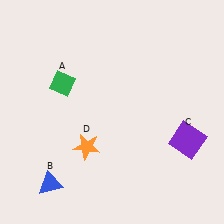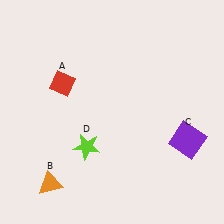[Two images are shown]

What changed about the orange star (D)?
In Image 1, D is orange. In Image 2, it changed to lime.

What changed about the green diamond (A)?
In Image 1, A is green. In Image 2, it changed to red.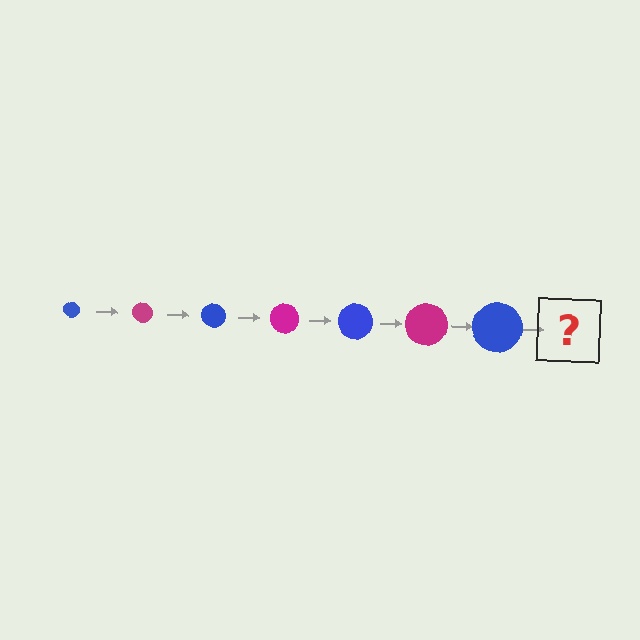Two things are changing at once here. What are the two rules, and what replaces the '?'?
The two rules are that the circle grows larger each step and the color cycles through blue and magenta. The '?' should be a magenta circle, larger than the previous one.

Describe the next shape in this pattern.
It should be a magenta circle, larger than the previous one.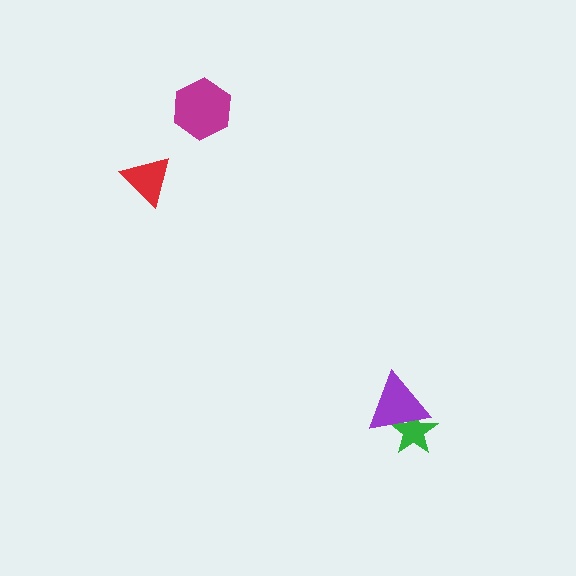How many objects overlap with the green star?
1 object overlaps with the green star.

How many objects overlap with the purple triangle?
1 object overlaps with the purple triangle.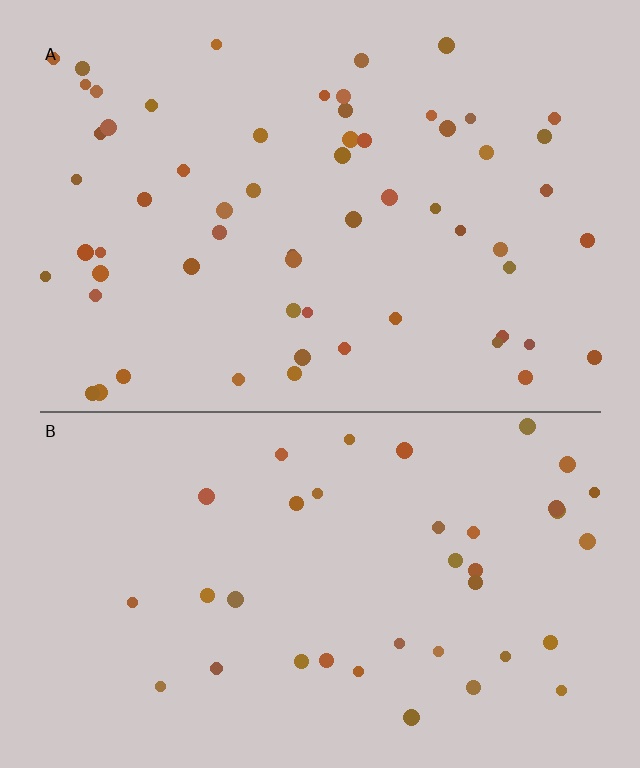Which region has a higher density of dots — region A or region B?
A (the top).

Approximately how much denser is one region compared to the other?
Approximately 1.6× — region A over region B.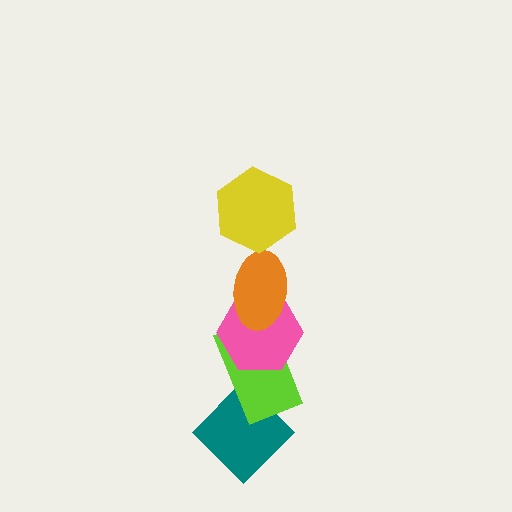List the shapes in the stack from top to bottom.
From top to bottom: the yellow hexagon, the orange ellipse, the pink hexagon, the lime rectangle, the teal diamond.